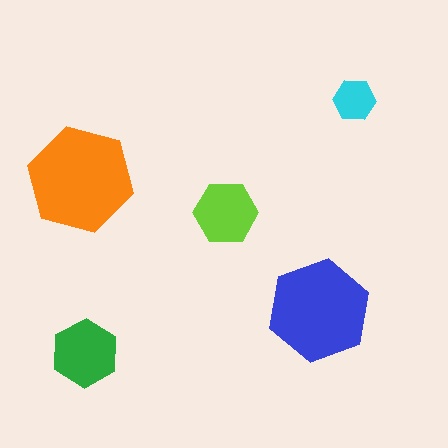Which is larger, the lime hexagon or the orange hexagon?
The orange one.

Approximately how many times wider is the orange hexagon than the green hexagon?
About 1.5 times wider.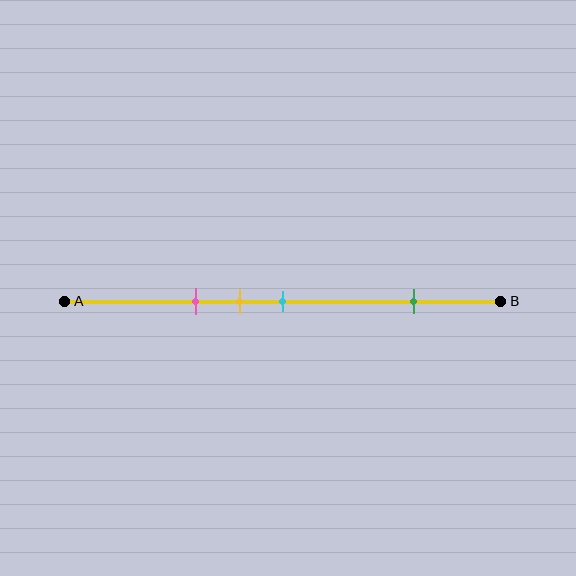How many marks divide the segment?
There are 4 marks dividing the segment.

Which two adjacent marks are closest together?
The yellow and cyan marks are the closest adjacent pair.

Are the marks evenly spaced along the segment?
No, the marks are not evenly spaced.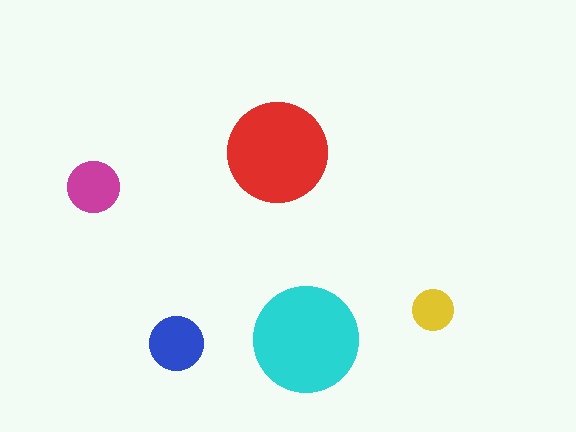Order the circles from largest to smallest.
the cyan one, the red one, the blue one, the magenta one, the yellow one.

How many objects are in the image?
There are 5 objects in the image.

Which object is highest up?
The red circle is topmost.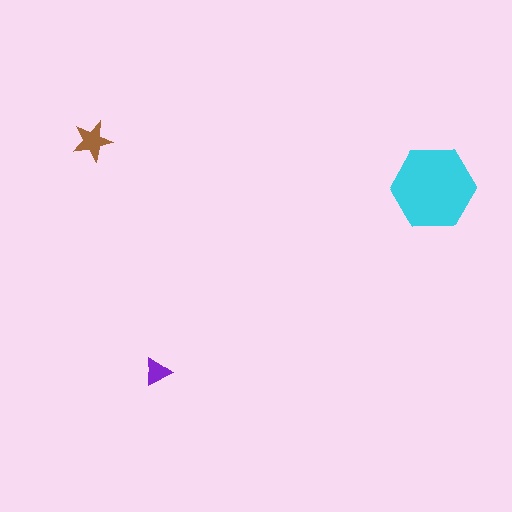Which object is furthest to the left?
The brown star is leftmost.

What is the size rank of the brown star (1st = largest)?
2nd.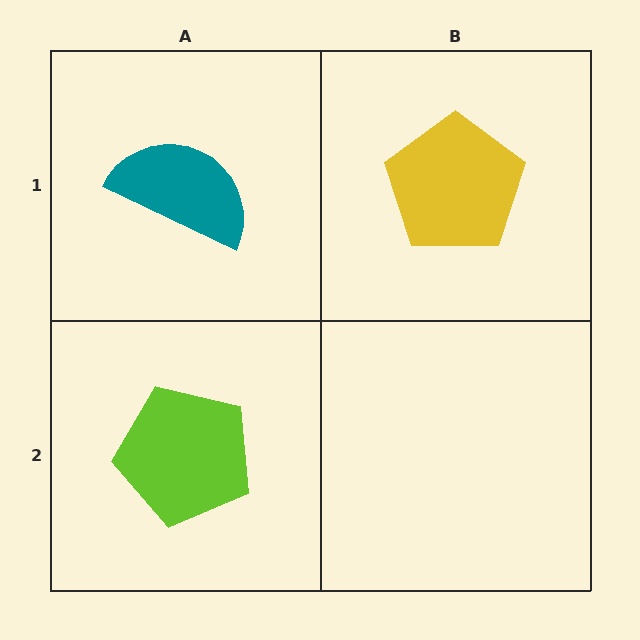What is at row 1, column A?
A teal semicircle.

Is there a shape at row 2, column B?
No, that cell is empty.